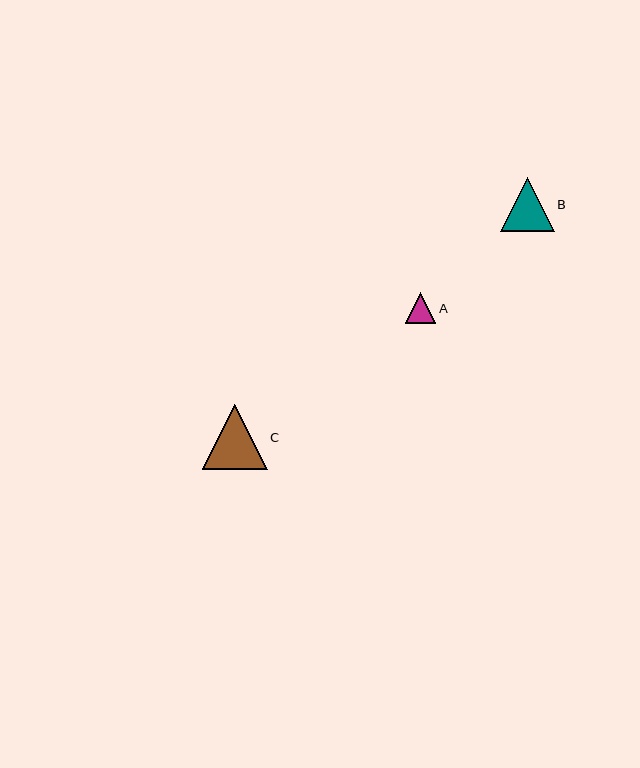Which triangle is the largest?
Triangle C is the largest with a size of approximately 65 pixels.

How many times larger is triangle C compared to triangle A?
Triangle C is approximately 2.1 times the size of triangle A.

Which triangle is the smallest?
Triangle A is the smallest with a size of approximately 31 pixels.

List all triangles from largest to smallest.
From largest to smallest: C, B, A.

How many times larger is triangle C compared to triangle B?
Triangle C is approximately 1.2 times the size of triangle B.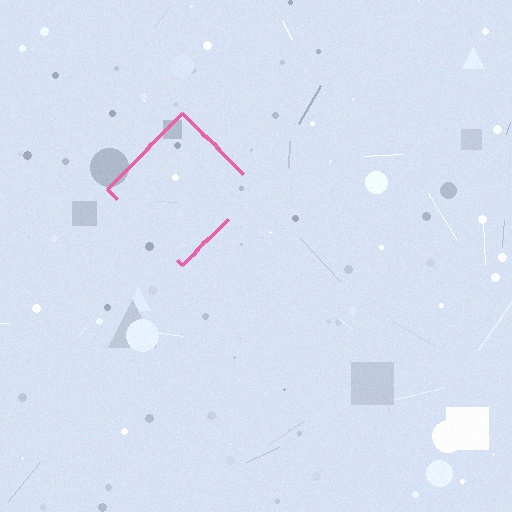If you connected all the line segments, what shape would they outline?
They would outline a diamond.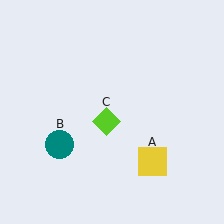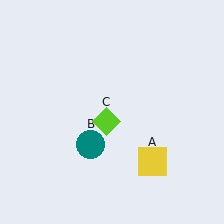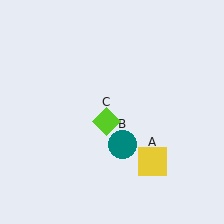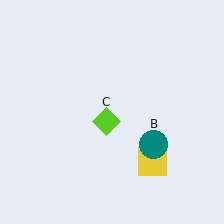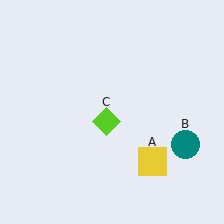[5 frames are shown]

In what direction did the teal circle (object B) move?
The teal circle (object B) moved right.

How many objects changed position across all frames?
1 object changed position: teal circle (object B).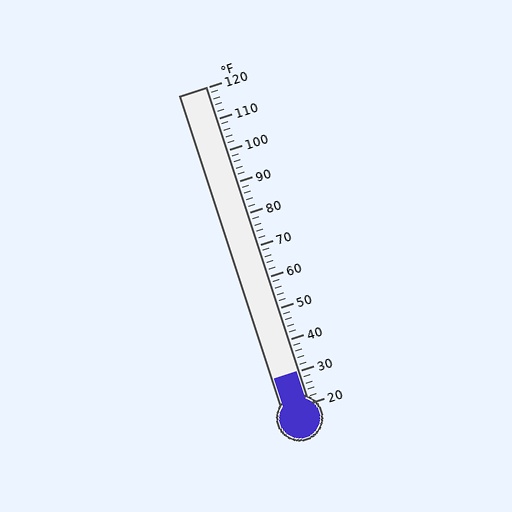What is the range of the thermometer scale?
The thermometer scale ranges from 20°F to 120°F.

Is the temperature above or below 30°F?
The temperature is at 30°F.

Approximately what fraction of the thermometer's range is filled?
The thermometer is filled to approximately 10% of its range.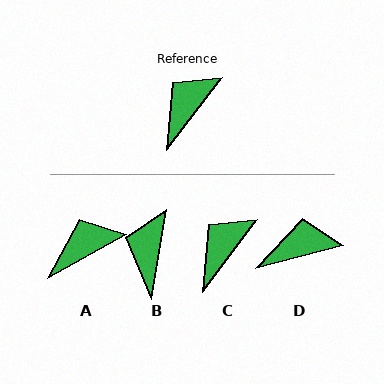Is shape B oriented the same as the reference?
No, it is off by about 28 degrees.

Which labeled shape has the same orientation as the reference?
C.